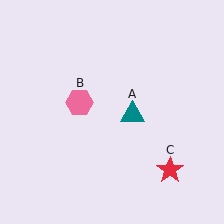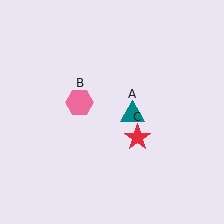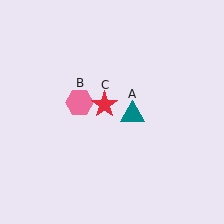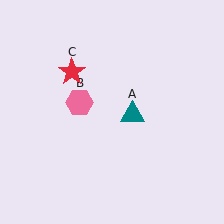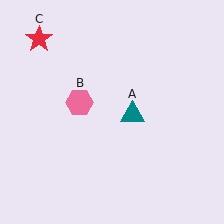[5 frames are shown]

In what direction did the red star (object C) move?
The red star (object C) moved up and to the left.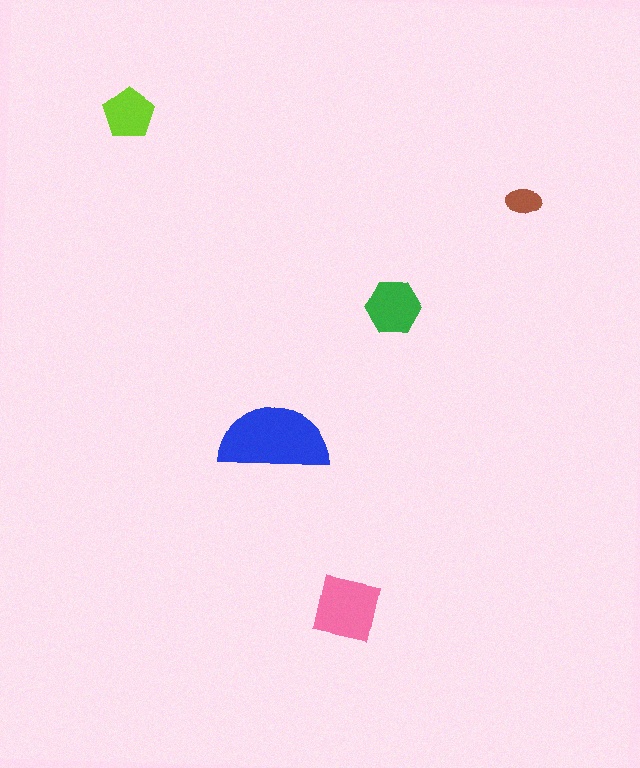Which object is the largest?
The blue semicircle.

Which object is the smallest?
The brown ellipse.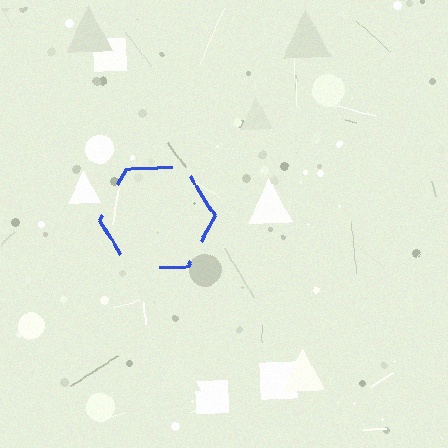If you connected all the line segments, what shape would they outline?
They would outline a hexagon.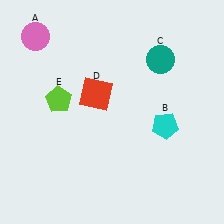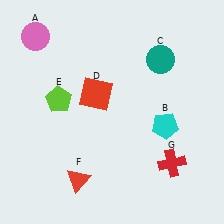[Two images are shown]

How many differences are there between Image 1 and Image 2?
There are 2 differences between the two images.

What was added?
A red triangle (F), a red cross (G) were added in Image 2.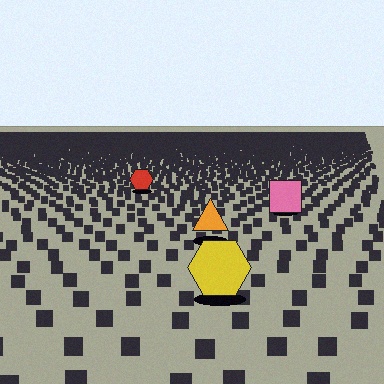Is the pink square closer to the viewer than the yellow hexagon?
No. The yellow hexagon is closer — you can tell from the texture gradient: the ground texture is coarser near it.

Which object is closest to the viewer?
The yellow hexagon is closest. The texture marks near it are larger and more spread out.